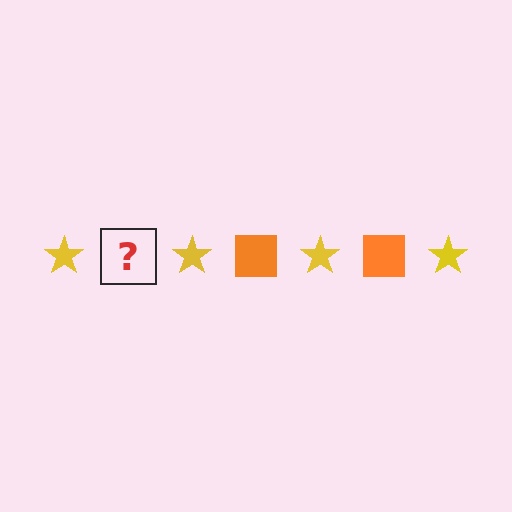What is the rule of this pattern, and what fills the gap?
The rule is that the pattern alternates between yellow star and orange square. The gap should be filled with an orange square.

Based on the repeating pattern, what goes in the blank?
The blank should be an orange square.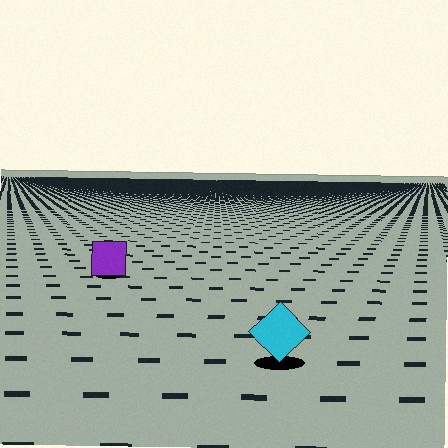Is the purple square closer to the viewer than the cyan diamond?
No. The cyan diamond is closer — you can tell from the texture gradient: the ground texture is coarser near it.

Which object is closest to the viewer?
The cyan diamond is closest. The texture marks near it are larger and more spread out.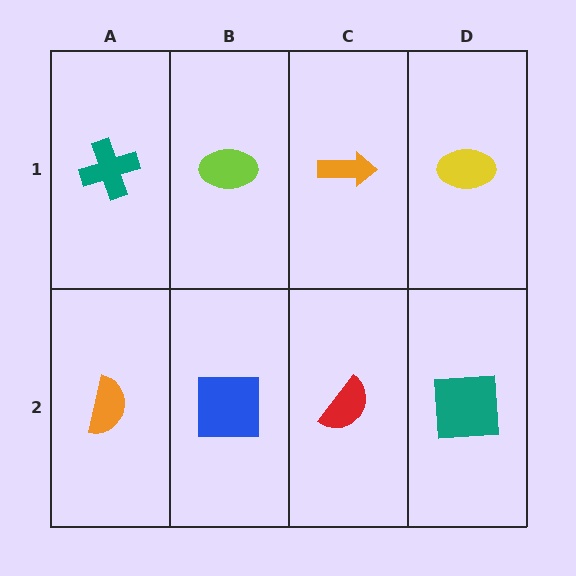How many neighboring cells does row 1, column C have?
3.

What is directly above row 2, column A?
A teal cross.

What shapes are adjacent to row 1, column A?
An orange semicircle (row 2, column A), a lime ellipse (row 1, column B).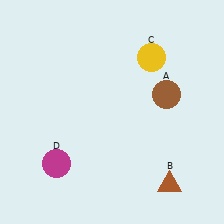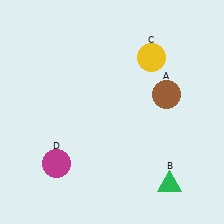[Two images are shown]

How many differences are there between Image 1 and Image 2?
There is 1 difference between the two images.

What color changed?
The triangle (B) changed from brown in Image 1 to green in Image 2.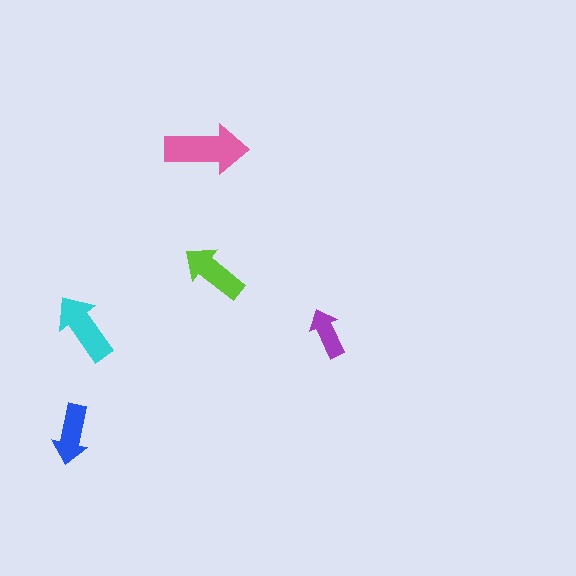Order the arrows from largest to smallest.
the pink one, the cyan one, the lime one, the blue one, the purple one.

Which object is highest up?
The pink arrow is topmost.